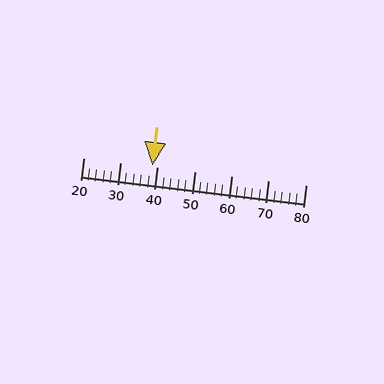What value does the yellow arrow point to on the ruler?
The yellow arrow points to approximately 38.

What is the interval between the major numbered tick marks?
The major tick marks are spaced 10 units apart.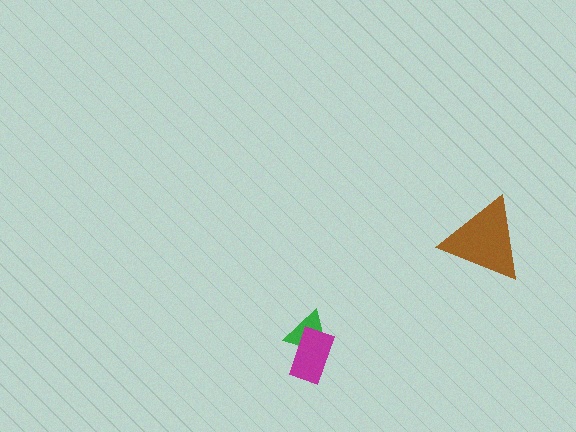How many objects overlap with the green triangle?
1 object overlaps with the green triangle.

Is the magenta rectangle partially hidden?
No, no other shape covers it.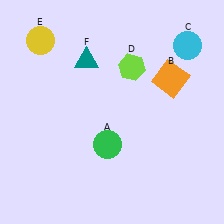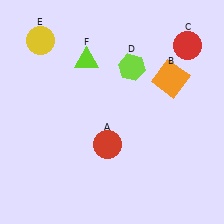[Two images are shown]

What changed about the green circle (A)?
In Image 1, A is green. In Image 2, it changed to red.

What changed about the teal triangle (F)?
In Image 1, F is teal. In Image 2, it changed to lime.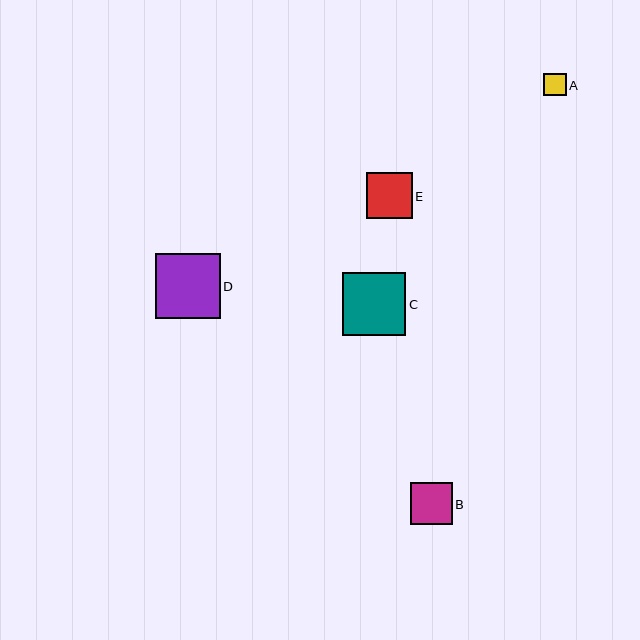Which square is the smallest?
Square A is the smallest with a size of approximately 23 pixels.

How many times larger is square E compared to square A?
Square E is approximately 2.0 times the size of square A.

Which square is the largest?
Square D is the largest with a size of approximately 65 pixels.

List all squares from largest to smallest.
From largest to smallest: D, C, E, B, A.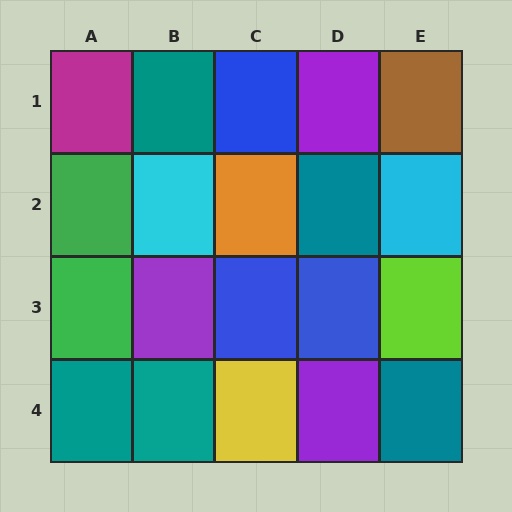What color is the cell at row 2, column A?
Green.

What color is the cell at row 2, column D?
Teal.